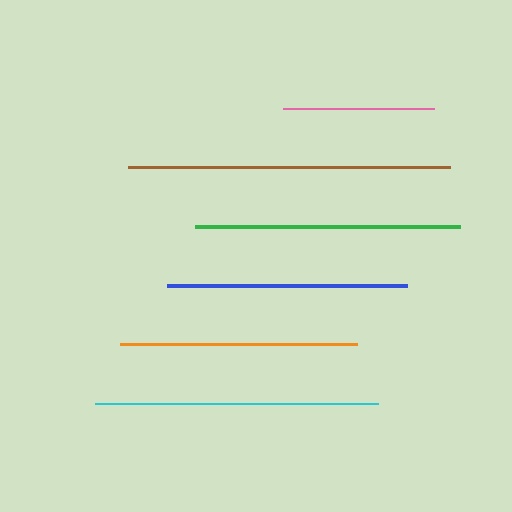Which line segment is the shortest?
The pink line is the shortest at approximately 151 pixels.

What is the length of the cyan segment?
The cyan segment is approximately 282 pixels long.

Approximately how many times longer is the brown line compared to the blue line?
The brown line is approximately 1.3 times the length of the blue line.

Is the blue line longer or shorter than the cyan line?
The cyan line is longer than the blue line.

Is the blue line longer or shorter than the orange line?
The blue line is longer than the orange line.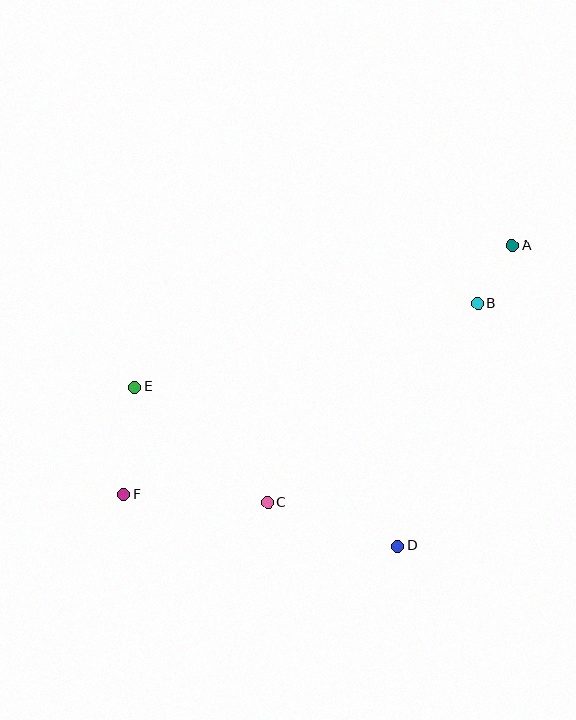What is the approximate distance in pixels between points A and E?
The distance between A and E is approximately 403 pixels.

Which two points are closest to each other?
Points A and B are closest to each other.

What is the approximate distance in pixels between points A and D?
The distance between A and D is approximately 322 pixels.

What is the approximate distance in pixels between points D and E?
The distance between D and E is approximately 307 pixels.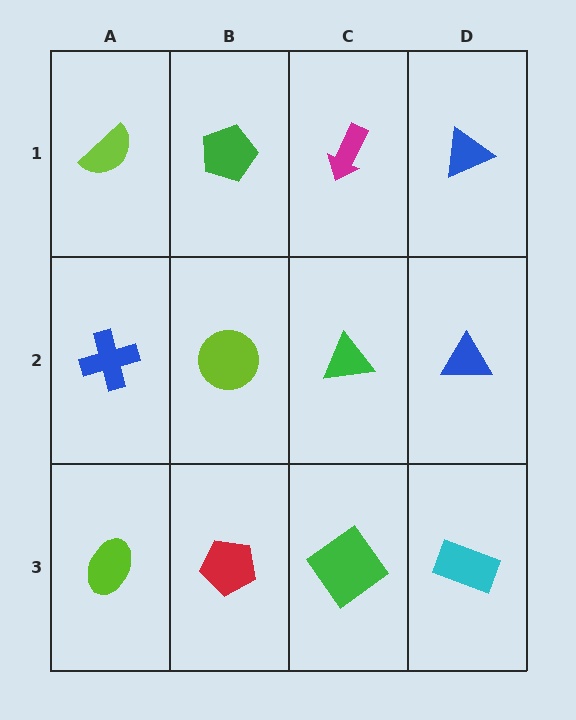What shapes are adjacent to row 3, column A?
A blue cross (row 2, column A), a red pentagon (row 3, column B).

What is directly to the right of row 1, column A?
A green pentagon.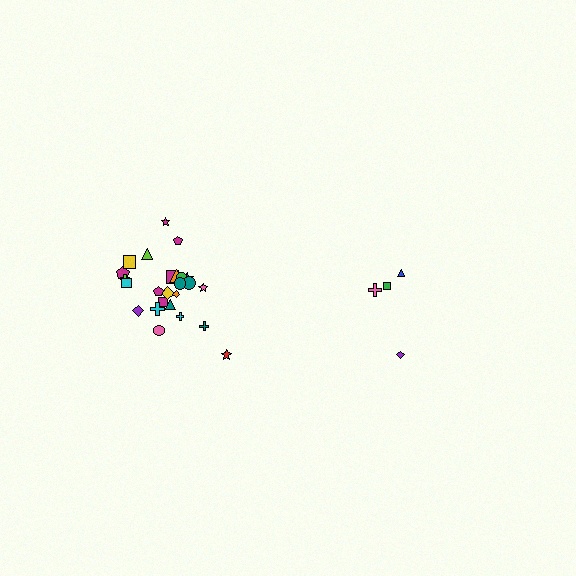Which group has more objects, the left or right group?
The left group.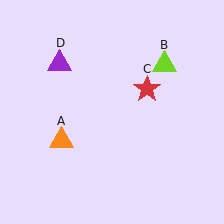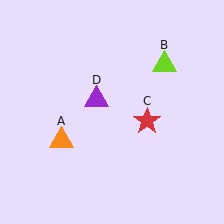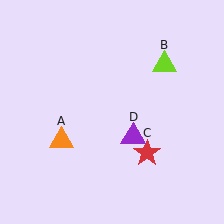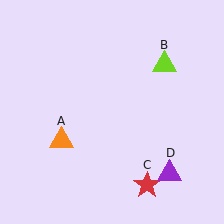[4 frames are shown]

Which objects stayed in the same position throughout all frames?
Orange triangle (object A) and lime triangle (object B) remained stationary.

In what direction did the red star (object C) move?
The red star (object C) moved down.